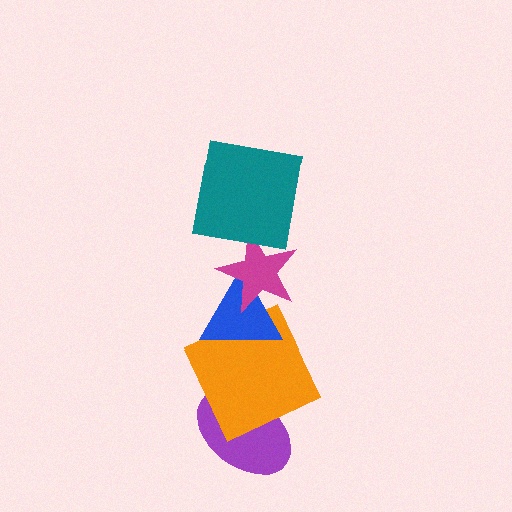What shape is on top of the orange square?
The blue triangle is on top of the orange square.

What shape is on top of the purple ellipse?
The orange square is on top of the purple ellipse.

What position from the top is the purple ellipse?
The purple ellipse is 5th from the top.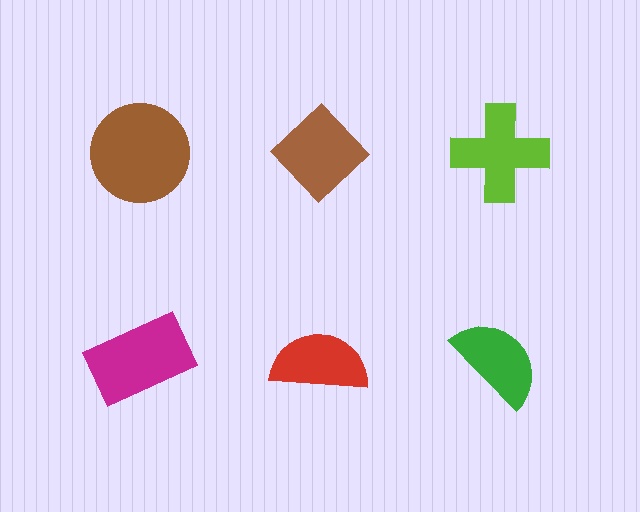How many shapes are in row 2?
3 shapes.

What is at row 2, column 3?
A green semicircle.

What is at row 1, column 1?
A brown circle.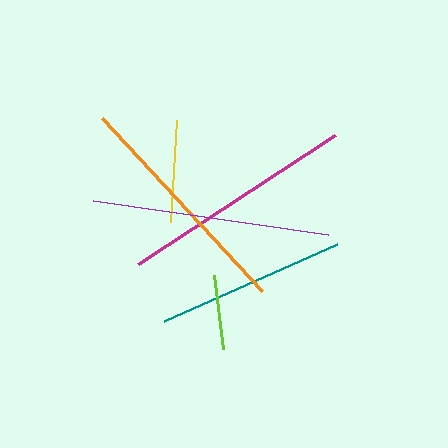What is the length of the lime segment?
The lime segment is approximately 75 pixels long.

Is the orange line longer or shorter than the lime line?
The orange line is longer than the lime line.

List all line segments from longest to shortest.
From longest to shortest: purple, magenta, orange, teal, yellow, lime.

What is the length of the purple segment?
The purple segment is approximately 237 pixels long.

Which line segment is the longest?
The purple line is the longest at approximately 237 pixels.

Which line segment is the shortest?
The lime line is the shortest at approximately 75 pixels.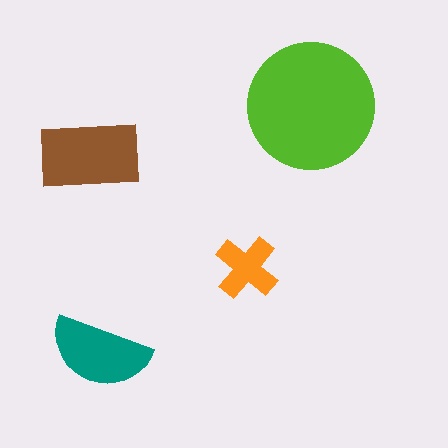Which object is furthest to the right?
The lime circle is rightmost.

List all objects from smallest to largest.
The orange cross, the teal semicircle, the brown rectangle, the lime circle.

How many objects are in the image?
There are 4 objects in the image.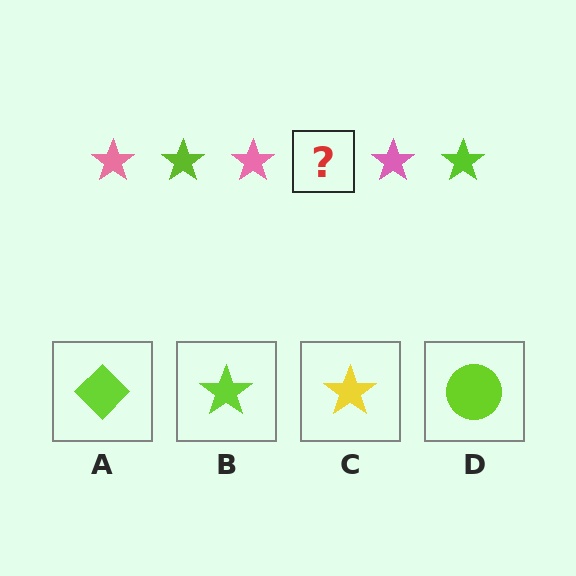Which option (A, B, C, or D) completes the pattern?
B.